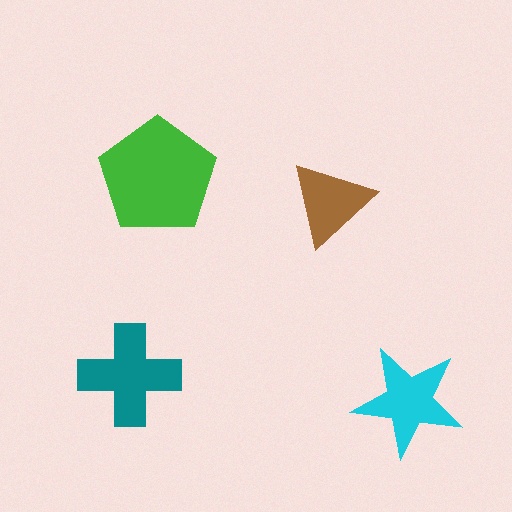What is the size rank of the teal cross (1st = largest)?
2nd.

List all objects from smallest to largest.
The brown triangle, the cyan star, the teal cross, the green pentagon.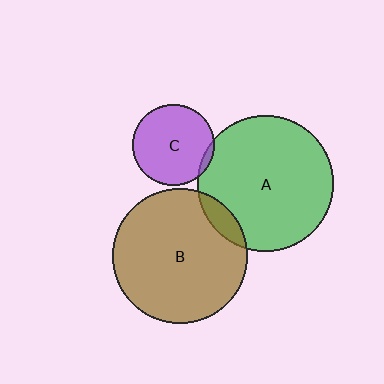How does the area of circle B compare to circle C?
Approximately 2.8 times.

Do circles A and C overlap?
Yes.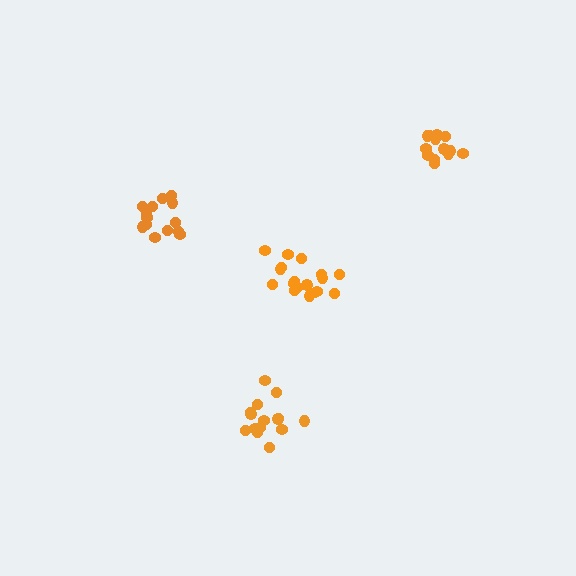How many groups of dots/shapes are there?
There are 4 groups.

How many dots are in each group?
Group 1: 18 dots, Group 2: 13 dots, Group 3: 15 dots, Group 4: 14 dots (60 total).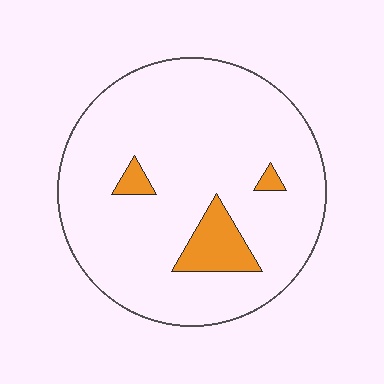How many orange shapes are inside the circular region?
3.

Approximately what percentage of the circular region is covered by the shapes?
Approximately 10%.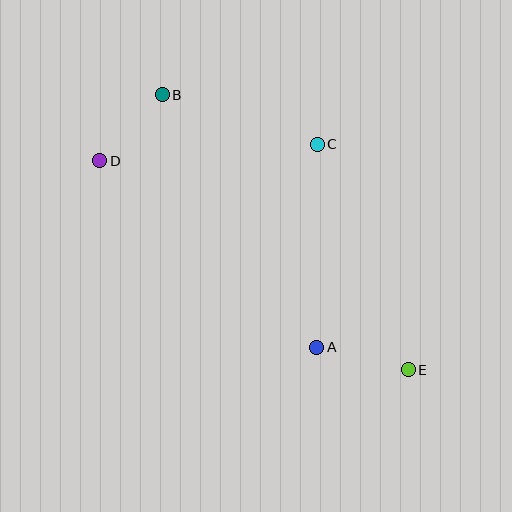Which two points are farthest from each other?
Points D and E are farthest from each other.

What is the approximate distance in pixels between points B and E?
The distance between B and E is approximately 369 pixels.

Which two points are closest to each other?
Points B and D are closest to each other.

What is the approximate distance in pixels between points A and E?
The distance between A and E is approximately 94 pixels.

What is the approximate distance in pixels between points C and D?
The distance between C and D is approximately 219 pixels.